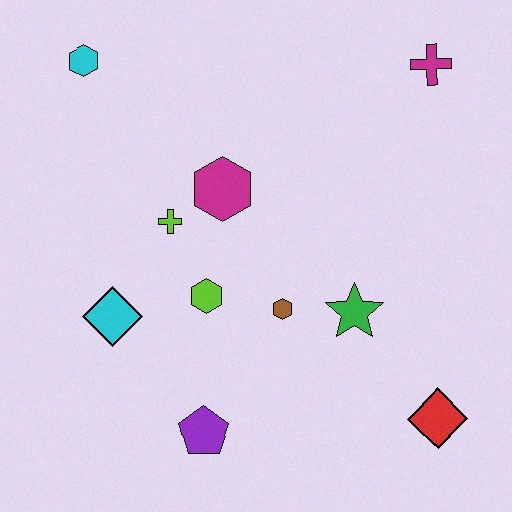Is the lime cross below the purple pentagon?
No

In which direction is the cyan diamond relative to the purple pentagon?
The cyan diamond is above the purple pentagon.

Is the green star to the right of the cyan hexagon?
Yes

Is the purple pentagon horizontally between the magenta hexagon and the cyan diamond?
Yes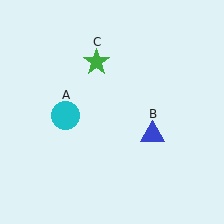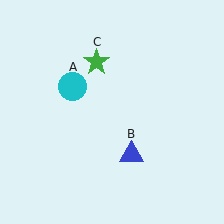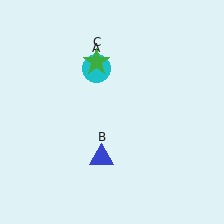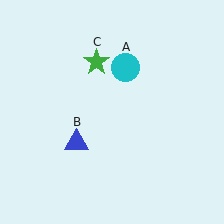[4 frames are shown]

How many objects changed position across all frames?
2 objects changed position: cyan circle (object A), blue triangle (object B).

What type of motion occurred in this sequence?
The cyan circle (object A), blue triangle (object B) rotated clockwise around the center of the scene.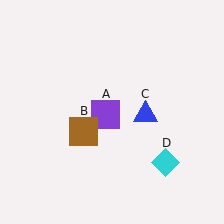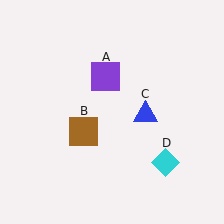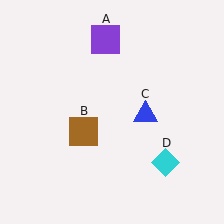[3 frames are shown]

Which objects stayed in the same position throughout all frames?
Brown square (object B) and blue triangle (object C) and cyan diamond (object D) remained stationary.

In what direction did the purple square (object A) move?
The purple square (object A) moved up.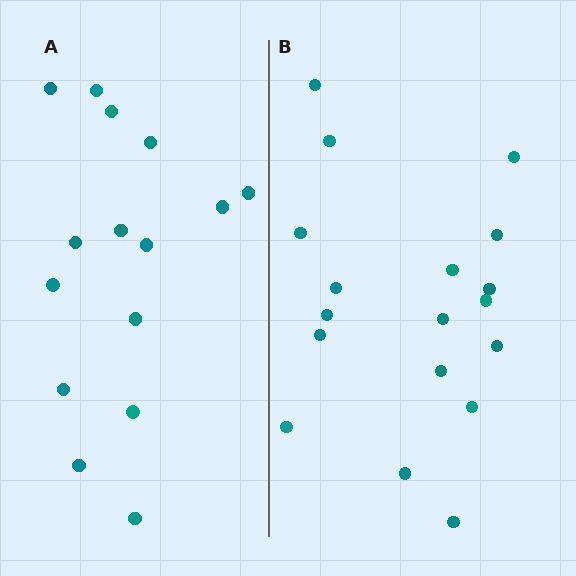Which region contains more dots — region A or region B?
Region B (the right region) has more dots.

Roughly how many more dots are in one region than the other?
Region B has just a few more — roughly 2 or 3 more dots than region A.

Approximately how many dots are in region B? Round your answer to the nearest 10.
About 20 dots. (The exact count is 18, which rounds to 20.)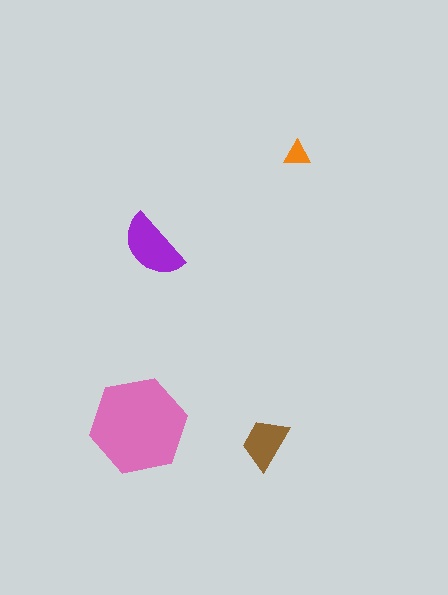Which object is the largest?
The pink hexagon.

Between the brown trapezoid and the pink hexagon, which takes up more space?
The pink hexagon.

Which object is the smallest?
The orange triangle.